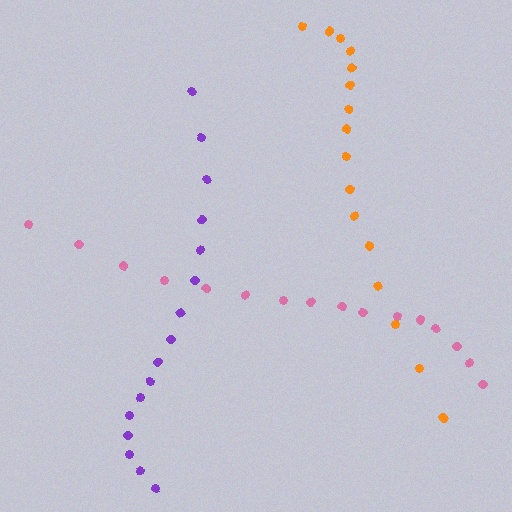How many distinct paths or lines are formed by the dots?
There are 3 distinct paths.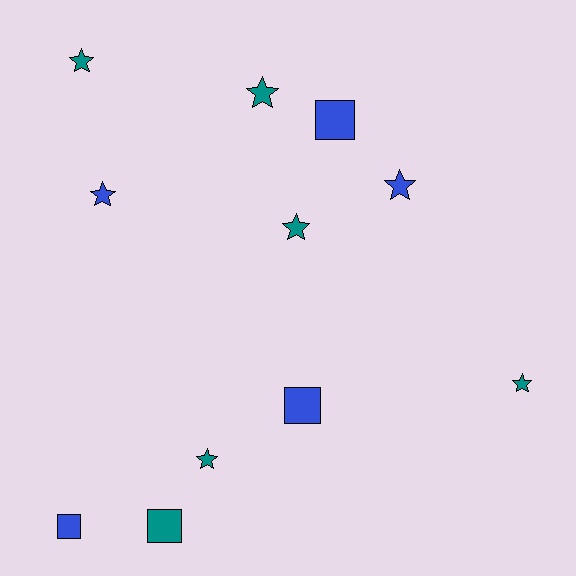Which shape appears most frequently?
Star, with 7 objects.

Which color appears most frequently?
Teal, with 6 objects.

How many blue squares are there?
There are 3 blue squares.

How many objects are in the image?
There are 11 objects.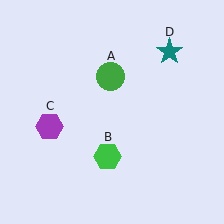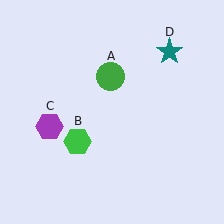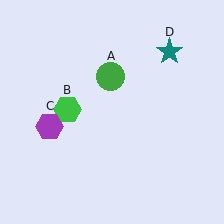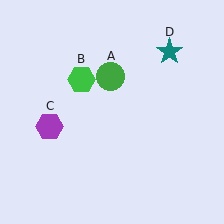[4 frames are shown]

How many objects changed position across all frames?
1 object changed position: green hexagon (object B).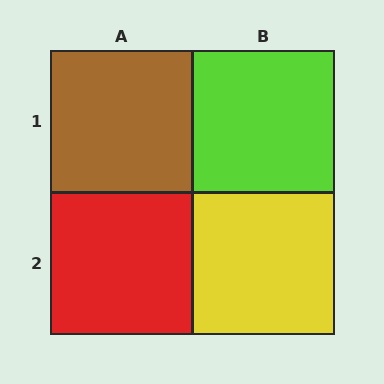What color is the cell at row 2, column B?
Yellow.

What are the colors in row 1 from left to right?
Brown, lime.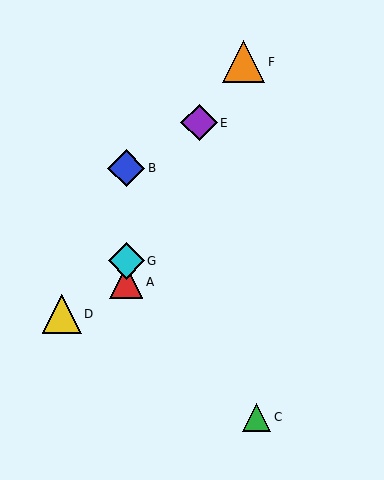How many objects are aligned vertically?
3 objects (A, B, G) are aligned vertically.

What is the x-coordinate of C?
Object C is at x≈257.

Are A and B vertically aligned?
Yes, both are at x≈126.